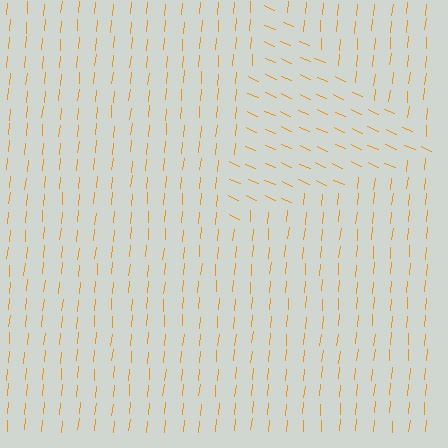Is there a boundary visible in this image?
Yes, there is a texture boundary formed by a change in line orientation.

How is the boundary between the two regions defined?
The boundary is defined purely by a change in line orientation (approximately 71 degrees difference). All lines are the same color and thickness.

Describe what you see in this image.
The image is filled with small orange line segments. A triangle region in the image has lines oriented differently from the surrounding lines, creating a visible texture boundary.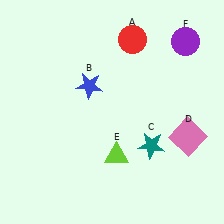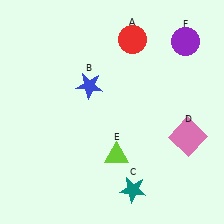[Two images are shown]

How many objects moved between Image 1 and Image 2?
1 object moved between the two images.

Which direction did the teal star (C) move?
The teal star (C) moved down.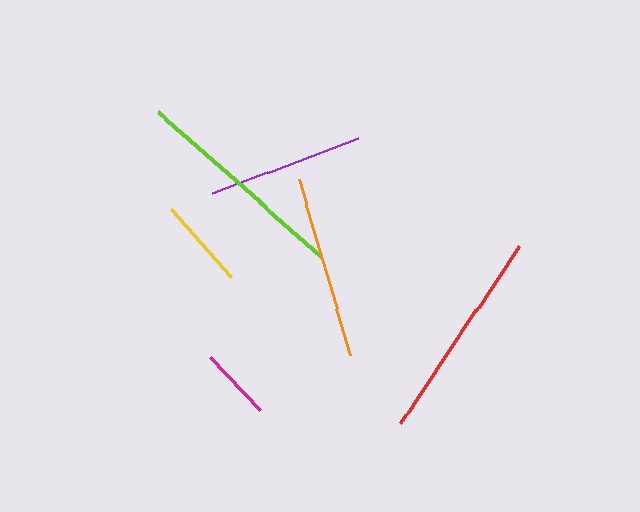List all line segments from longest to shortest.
From longest to shortest: lime, red, orange, purple, yellow, magenta.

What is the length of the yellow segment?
The yellow segment is approximately 90 pixels long.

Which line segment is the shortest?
The magenta line is the shortest at approximately 72 pixels.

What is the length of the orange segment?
The orange segment is approximately 184 pixels long.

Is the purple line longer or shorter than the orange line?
The orange line is longer than the purple line.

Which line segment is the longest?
The lime line is the longest at approximately 217 pixels.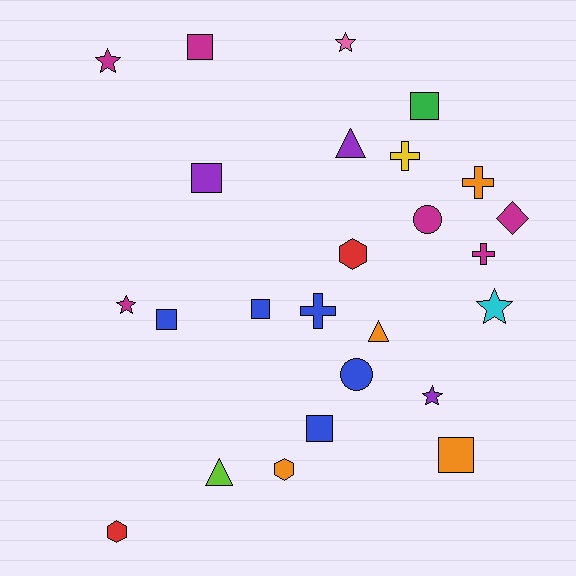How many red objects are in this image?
There are 2 red objects.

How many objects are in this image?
There are 25 objects.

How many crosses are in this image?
There are 4 crosses.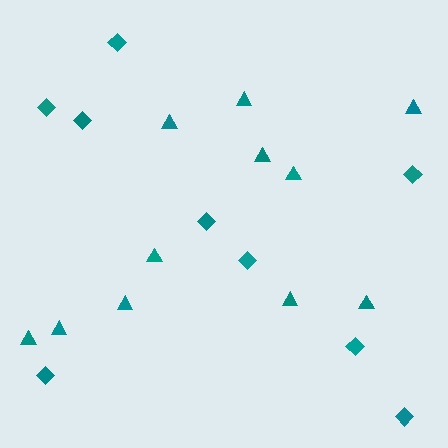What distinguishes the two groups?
There are 2 groups: one group of diamonds (9) and one group of triangles (11).